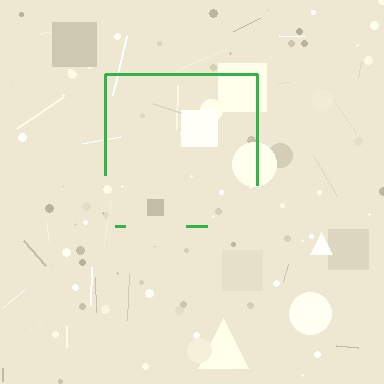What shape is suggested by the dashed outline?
The dashed outline suggests a square.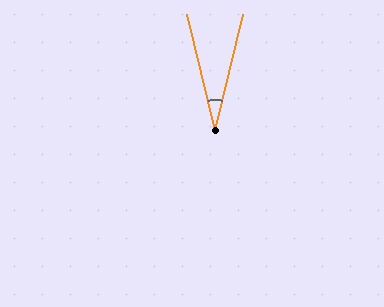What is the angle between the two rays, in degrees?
Approximately 27 degrees.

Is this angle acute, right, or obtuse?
It is acute.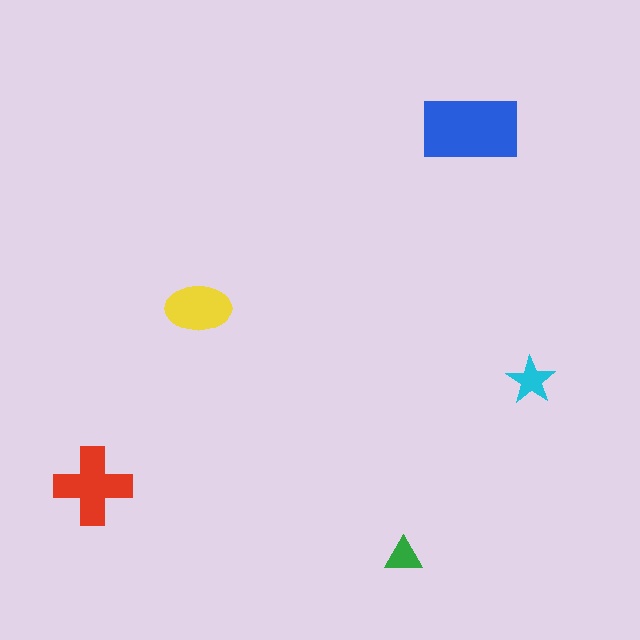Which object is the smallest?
The green triangle.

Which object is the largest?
The blue rectangle.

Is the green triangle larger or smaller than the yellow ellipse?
Smaller.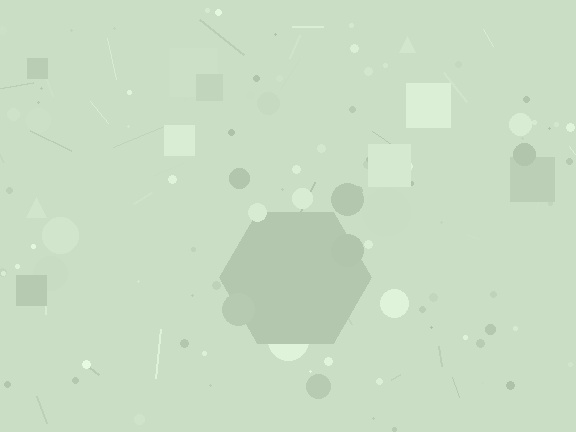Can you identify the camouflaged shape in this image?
The camouflaged shape is a hexagon.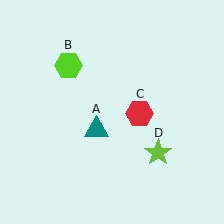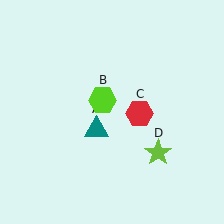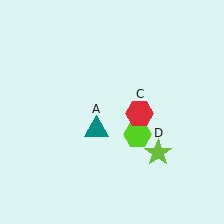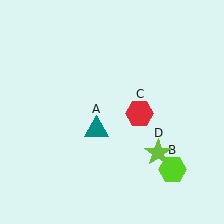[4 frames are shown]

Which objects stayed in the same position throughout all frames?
Teal triangle (object A) and red hexagon (object C) and lime star (object D) remained stationary.